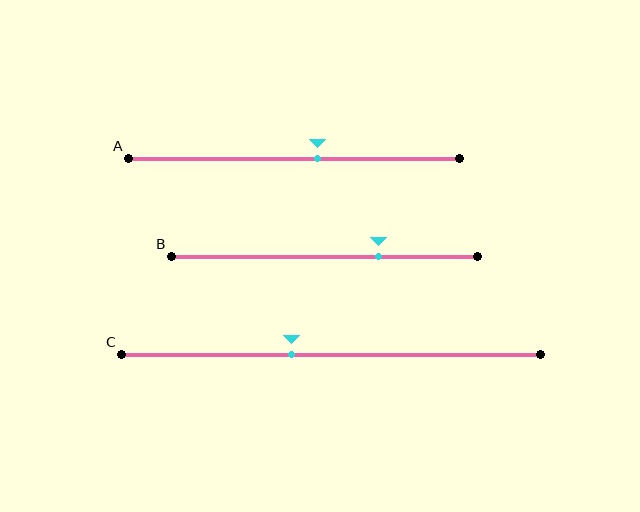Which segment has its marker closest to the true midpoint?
Segment A has its marker closest to the true midpoint.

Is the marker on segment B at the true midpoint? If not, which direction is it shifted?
No, the marker on segment B is shifted to the right by about 18% of the segment length.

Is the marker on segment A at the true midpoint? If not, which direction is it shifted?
No, the marker on segment A is shifted to the right by about 7% of the segment length.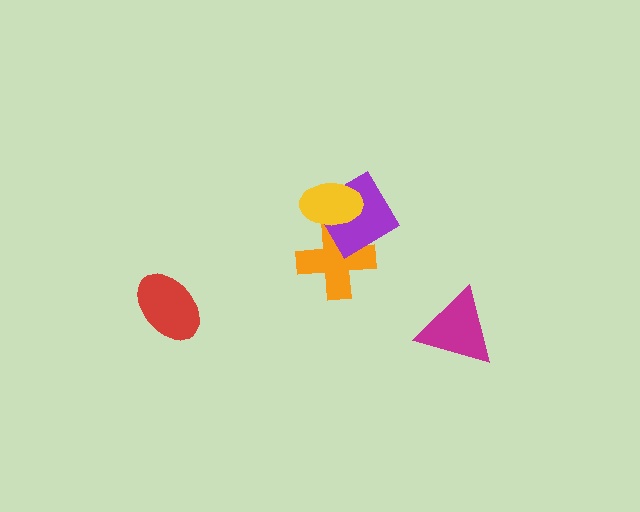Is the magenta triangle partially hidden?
No, no other shape covers it.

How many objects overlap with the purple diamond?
2 objects overlap with the purple diamond.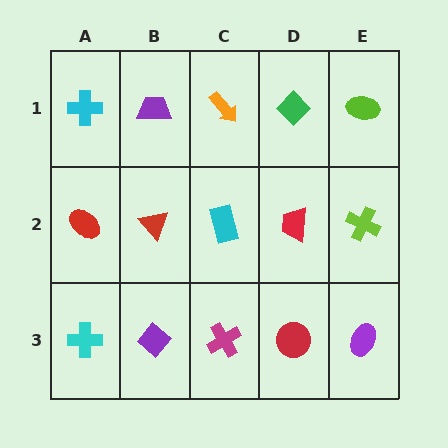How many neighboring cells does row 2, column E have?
3.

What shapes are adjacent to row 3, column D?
A red trapezoid (row 2, column D), a magenta cross (row 3, column C), a purple ellipse (row 3, column E).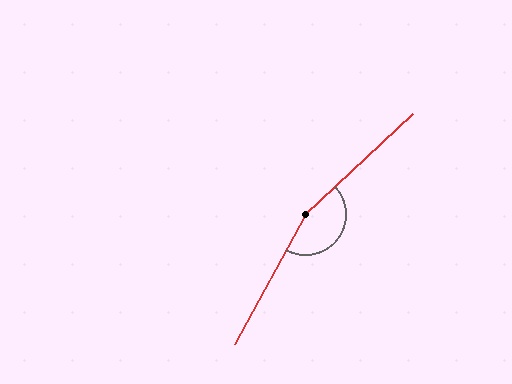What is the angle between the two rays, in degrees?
Approximately 162 degrees.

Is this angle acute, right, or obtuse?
It is obtuse.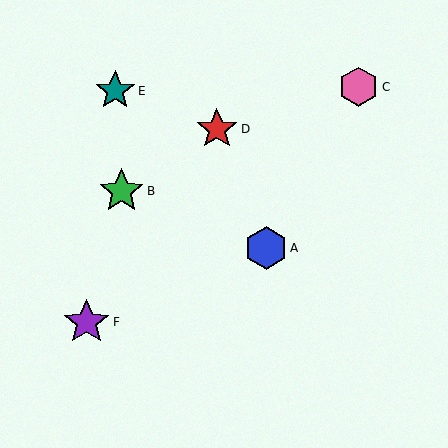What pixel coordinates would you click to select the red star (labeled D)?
Click at (217, 129) to select the red star D.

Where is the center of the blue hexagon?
The center of the blue hexagon is at (266, 248).